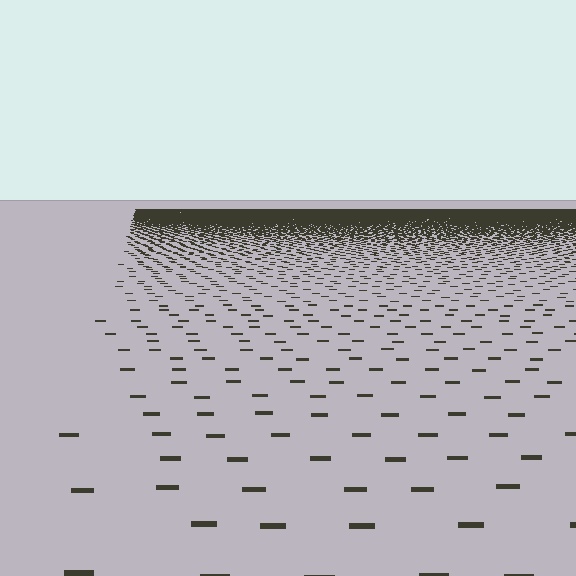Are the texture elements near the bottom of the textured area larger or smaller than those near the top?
Larger. Near the bottom, elements are closer to the viewer and appear at a bigger on-screen size.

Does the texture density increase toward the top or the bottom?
Density increases toward the top.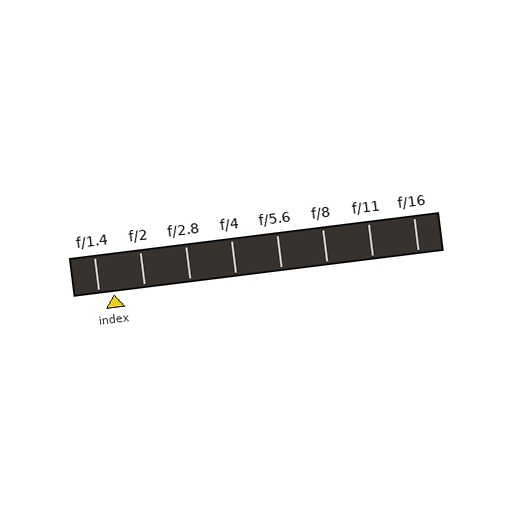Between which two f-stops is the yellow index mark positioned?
The index mark is between f/1.4 and f/2.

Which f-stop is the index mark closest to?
The index mark is closest to f/1.4.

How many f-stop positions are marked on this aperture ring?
There are 8 f-stop positions marked.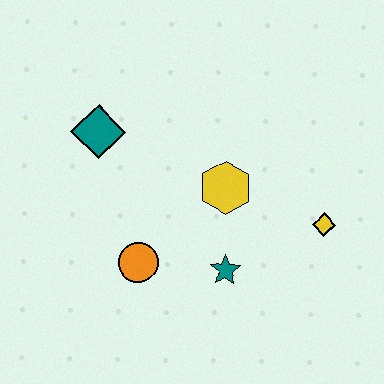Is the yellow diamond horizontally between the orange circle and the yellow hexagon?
No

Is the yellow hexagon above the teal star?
Yes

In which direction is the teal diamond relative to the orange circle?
The teal diamond is above the orange circle.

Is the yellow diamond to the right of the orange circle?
Yes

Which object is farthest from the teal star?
The teal diamond is farthest from the teal star.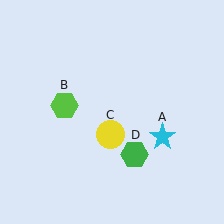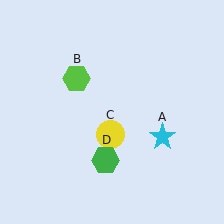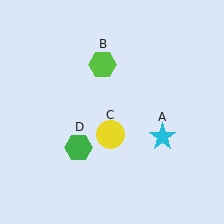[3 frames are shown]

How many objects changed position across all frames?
2 objects changed position: lime hexagon (object B), green hexagon (object D).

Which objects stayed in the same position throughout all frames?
Cyan star (object A) and yellow circle (object C) remained stationary.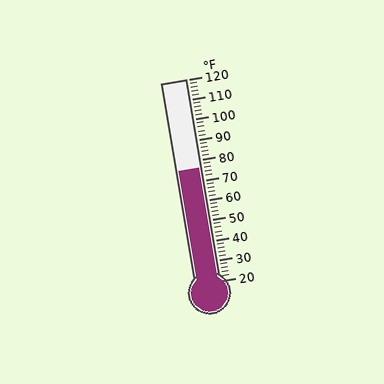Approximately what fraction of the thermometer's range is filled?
The thermometer is filled to approximately 55% of its range.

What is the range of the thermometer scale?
The thermometer scale ranges from 20°F to 120°F.